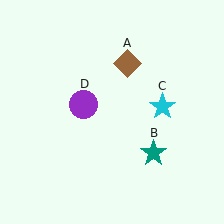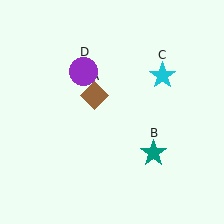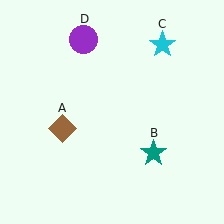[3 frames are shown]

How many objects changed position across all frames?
3 objects changed position: brown diamond (object A), cyan star (object C), purple circle (object D).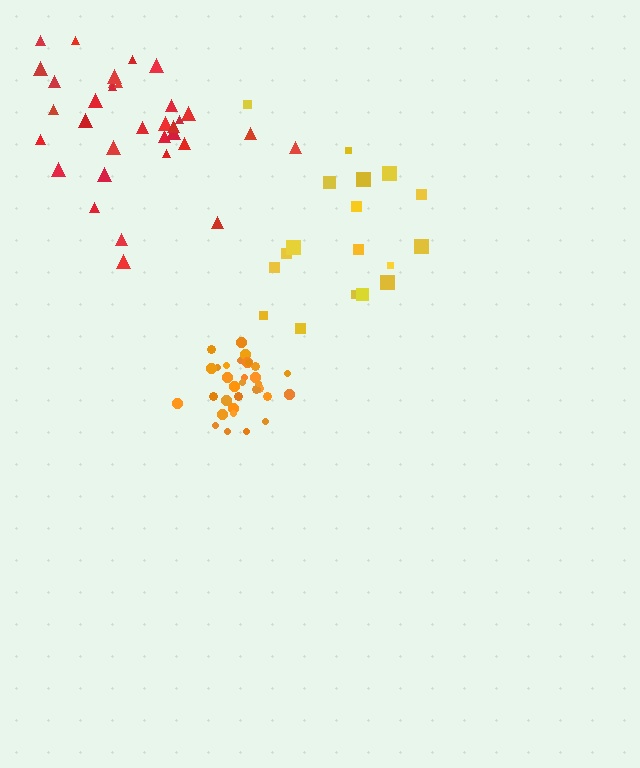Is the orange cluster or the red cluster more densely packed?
Orange.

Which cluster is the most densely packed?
Orange.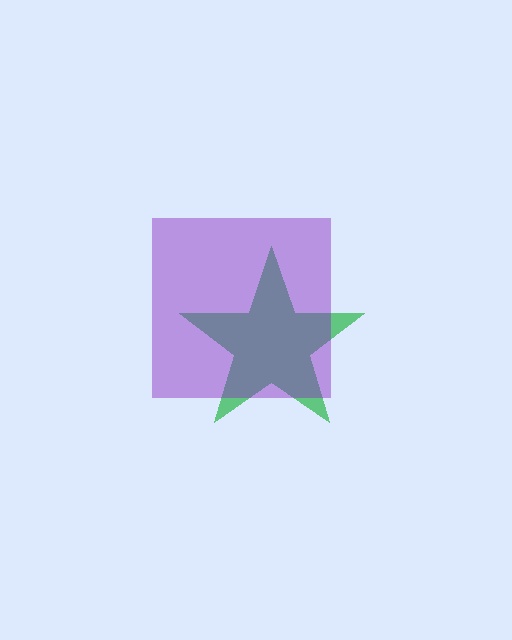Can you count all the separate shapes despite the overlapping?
Yes, there are 2 separate shapes.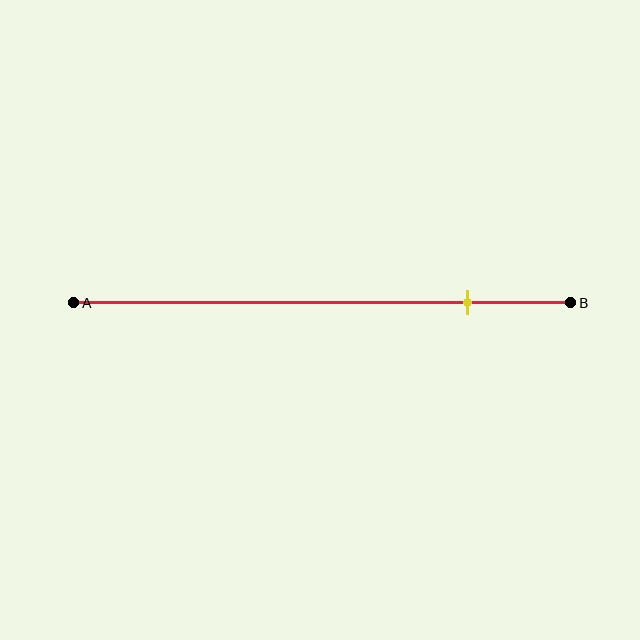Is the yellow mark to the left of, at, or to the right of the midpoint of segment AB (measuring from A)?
The yellow mark is to the right of the midpoint of segment AB.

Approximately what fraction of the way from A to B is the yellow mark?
The yellow mark is approximately 80% of the way from A to B.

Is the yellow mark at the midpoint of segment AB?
No, the mark is at about 80% from A, not at the 50% midpoint.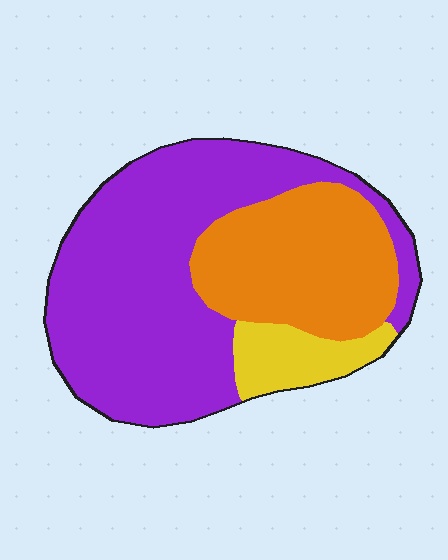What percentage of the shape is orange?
Orange covers around 30% of the shape.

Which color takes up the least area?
Yellow, at roughly 10%.